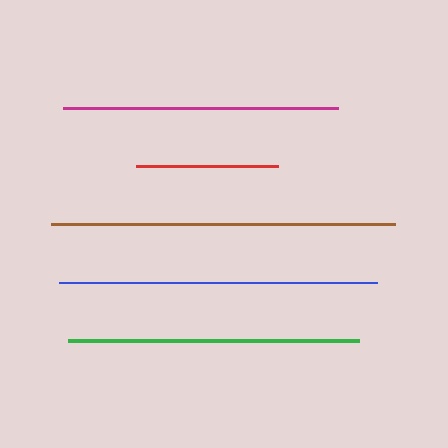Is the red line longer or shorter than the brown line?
The brown line is longer than the red line.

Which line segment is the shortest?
The red line is the shortest at approximately 142 pixels.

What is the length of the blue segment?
The blue segment is approximately 318 pixels long.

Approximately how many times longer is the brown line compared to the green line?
The brown line is approximately 1.2 times the length of the green line.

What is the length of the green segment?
The green segment is approximately 291 pixels long.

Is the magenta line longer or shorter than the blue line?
The blue line is longer than the magenta line.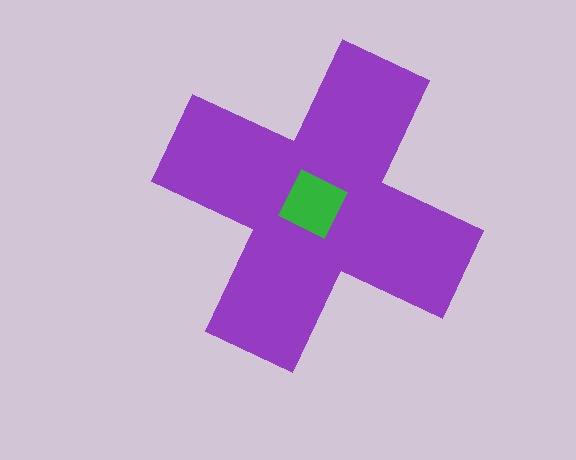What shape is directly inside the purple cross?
The green diamond.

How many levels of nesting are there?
2.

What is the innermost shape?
The green diamond.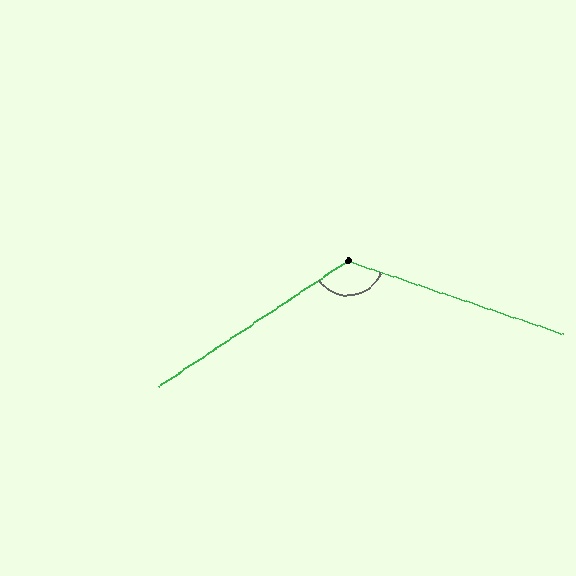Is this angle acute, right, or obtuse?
It is obtuse.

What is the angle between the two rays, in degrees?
Approximately 128 degrees.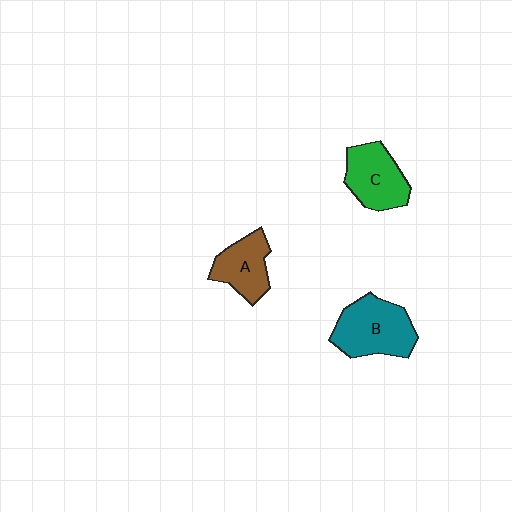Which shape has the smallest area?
Shape A (brown).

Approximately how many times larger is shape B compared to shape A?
Approximately 1.4 times.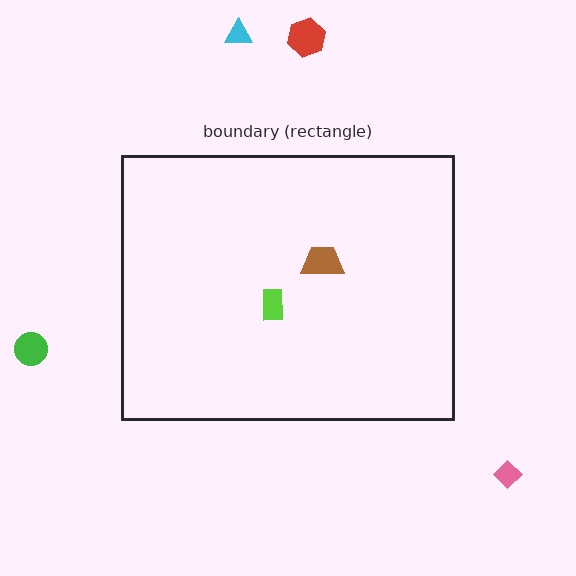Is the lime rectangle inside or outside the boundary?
Inside.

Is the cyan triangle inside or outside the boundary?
Outside.